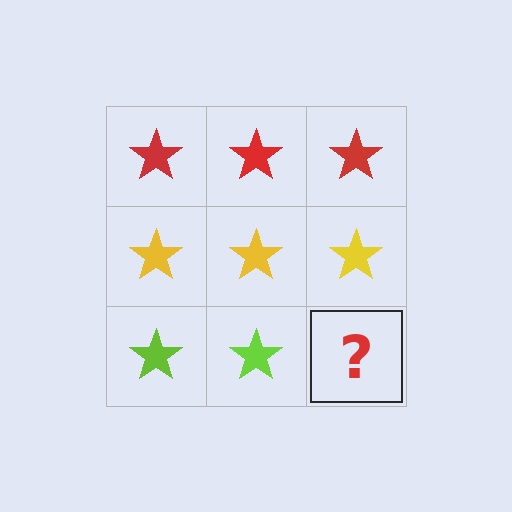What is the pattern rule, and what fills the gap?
The rule is that each row has a consistent color. The gap should be filled with a lime star.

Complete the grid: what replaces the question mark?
The question mark should be replaced with a lime star.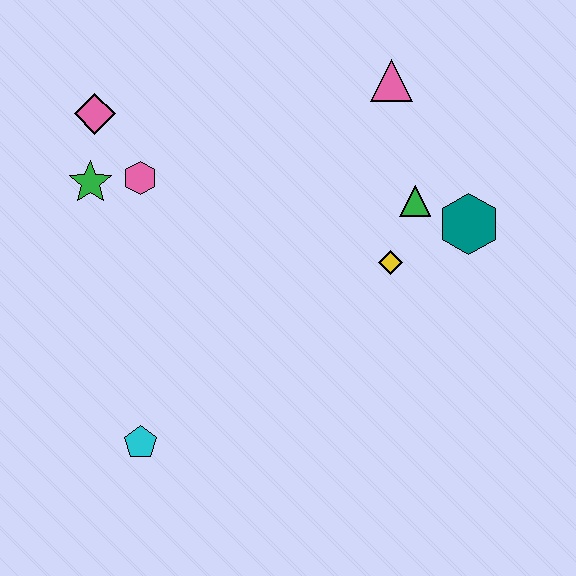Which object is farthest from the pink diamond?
The teal hexagon is farthest from the pink diamond.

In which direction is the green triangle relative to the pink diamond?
The green triangle is to the right of the pink diamond.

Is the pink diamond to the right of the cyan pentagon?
No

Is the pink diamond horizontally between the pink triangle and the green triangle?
No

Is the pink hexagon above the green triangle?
Yes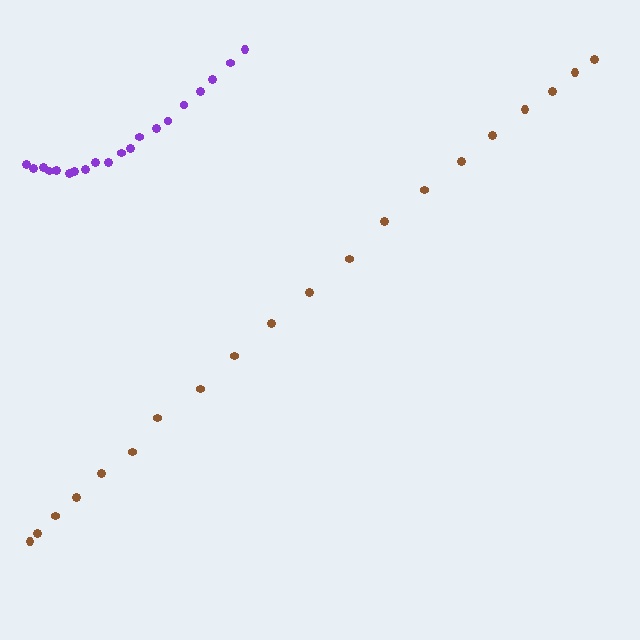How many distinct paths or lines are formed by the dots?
There are 2 distinct paths.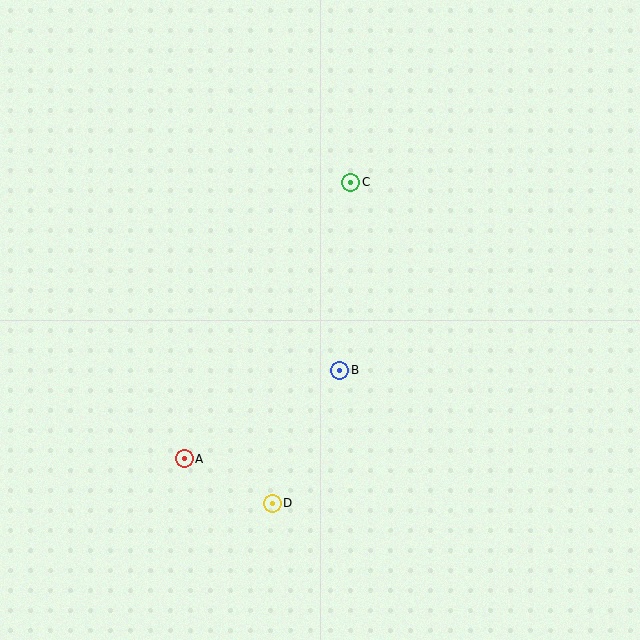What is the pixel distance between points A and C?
The distance between A and C is 323 pixels.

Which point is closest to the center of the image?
Point B at (340, 370) is closest to the center.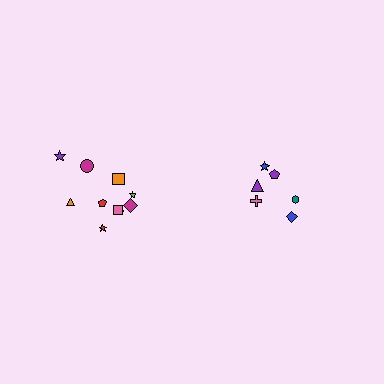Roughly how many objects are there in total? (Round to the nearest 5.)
Roughly 15 objects in total.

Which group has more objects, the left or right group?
The left group.